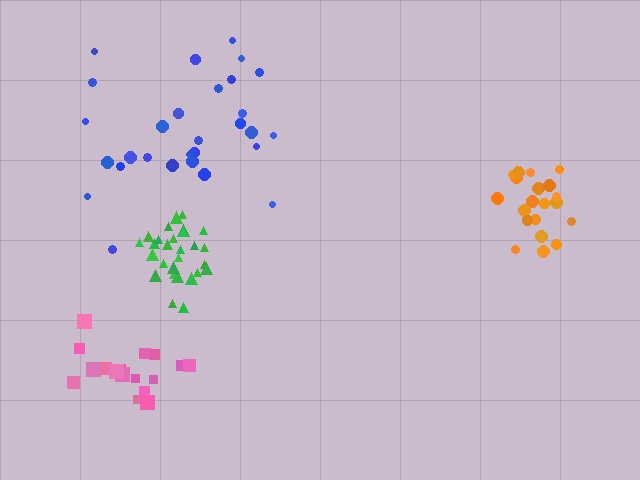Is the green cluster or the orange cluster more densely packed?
Green.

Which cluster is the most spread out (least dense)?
Blue.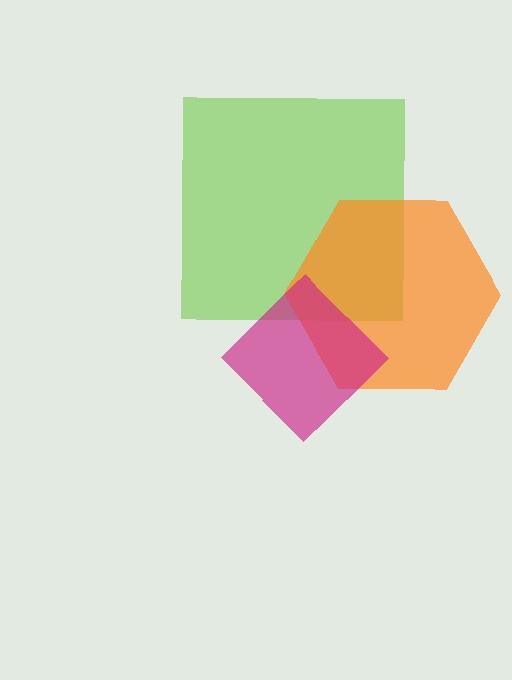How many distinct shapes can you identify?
There are 3 distinct shapes: a lime square, an orange hexagon, a magenta diamond.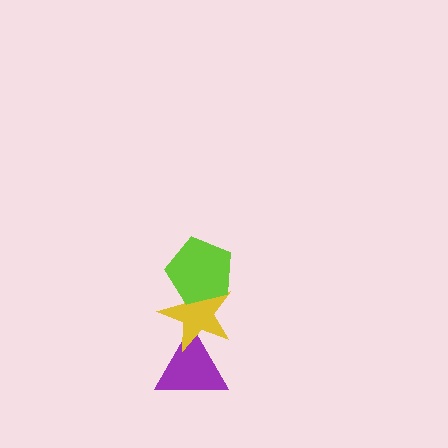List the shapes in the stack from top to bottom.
From top to bottom: the lime pentagon, the yellow star, the purple triangle.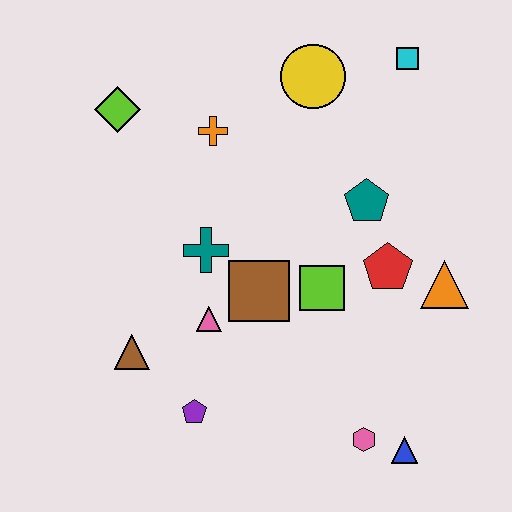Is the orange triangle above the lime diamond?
No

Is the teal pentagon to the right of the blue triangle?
No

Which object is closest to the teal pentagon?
The red pentagon is closest to the teal pentagon.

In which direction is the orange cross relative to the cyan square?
The orange cross is to the left of the cyan square.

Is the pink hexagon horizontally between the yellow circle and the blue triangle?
Yes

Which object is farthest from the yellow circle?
The blue triangle is farthest from the yellow circle.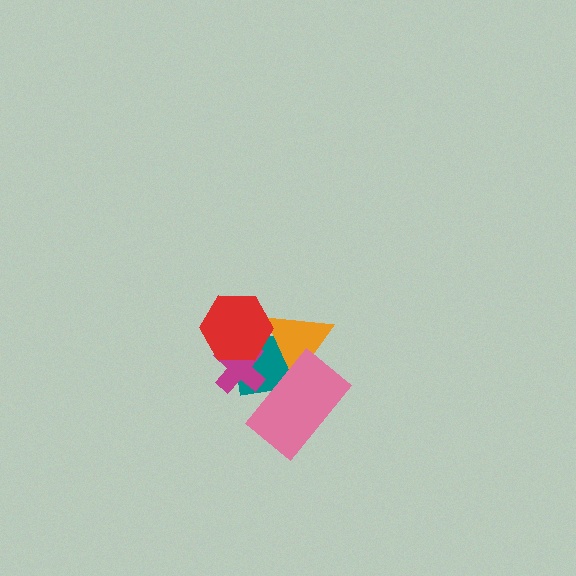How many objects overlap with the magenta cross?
2 objects overlap with the magenta cross.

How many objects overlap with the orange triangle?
3 objects overlap with the orange triangle.